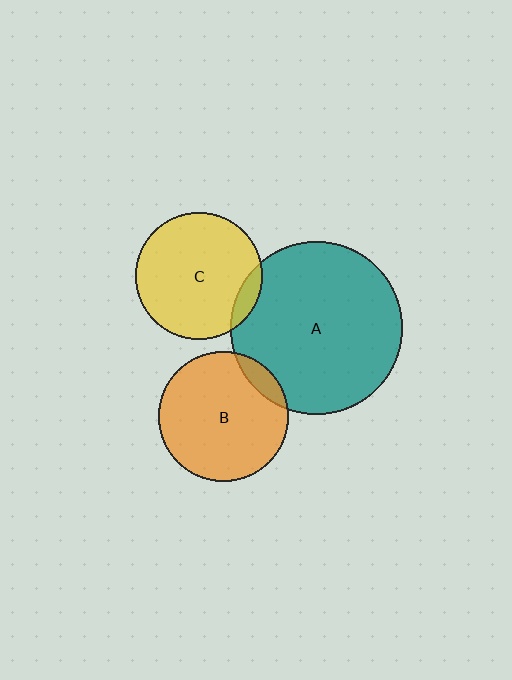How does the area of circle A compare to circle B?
Approximately 1.7 times.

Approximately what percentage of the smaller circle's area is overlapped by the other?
Approximately 10%.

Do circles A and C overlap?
Yes.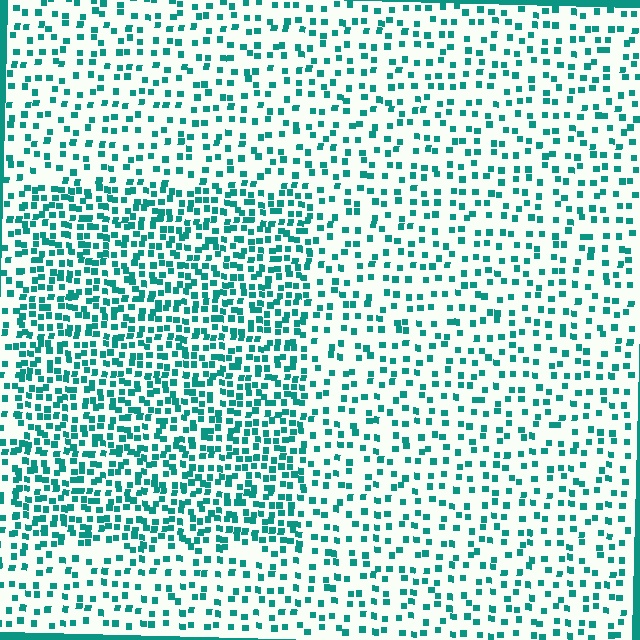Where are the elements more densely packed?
The elements are more densely packed inside the rectangle boundary.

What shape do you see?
I see a rectangle.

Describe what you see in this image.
The image contains small teal elements arranged at two different densities. A rectangle-shaped region is visible where the elements are more densely packed than the surrounding area.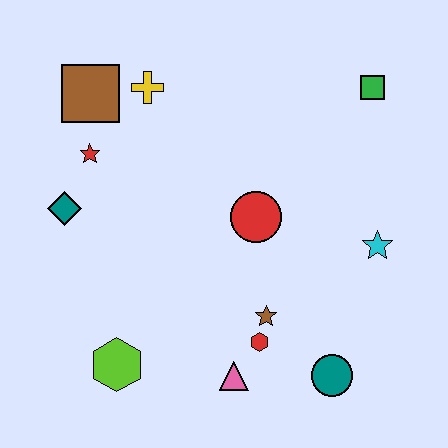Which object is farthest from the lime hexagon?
The green square is farthest from the lime hexagon.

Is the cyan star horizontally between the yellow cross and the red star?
No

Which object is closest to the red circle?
The brown star is closest to the red circle.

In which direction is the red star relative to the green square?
The red star is to the left of the green square.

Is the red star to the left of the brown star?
Yes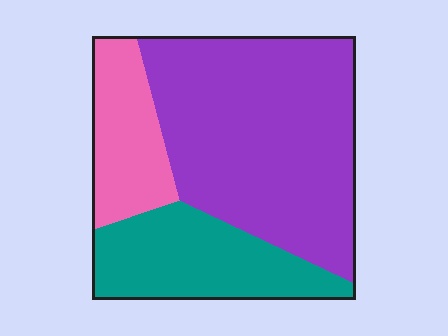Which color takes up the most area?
Purple, at roughly 55%.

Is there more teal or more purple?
Purple.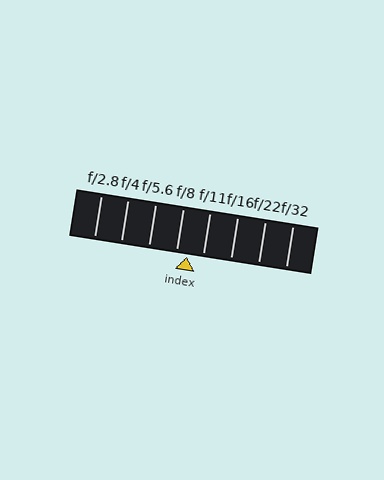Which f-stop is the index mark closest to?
The index mark is closest to f/8.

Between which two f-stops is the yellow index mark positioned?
The index mark is between f/8 and f/11.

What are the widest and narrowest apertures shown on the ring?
The widest aperture shown is f/2.8 and the narrowest is f/32.